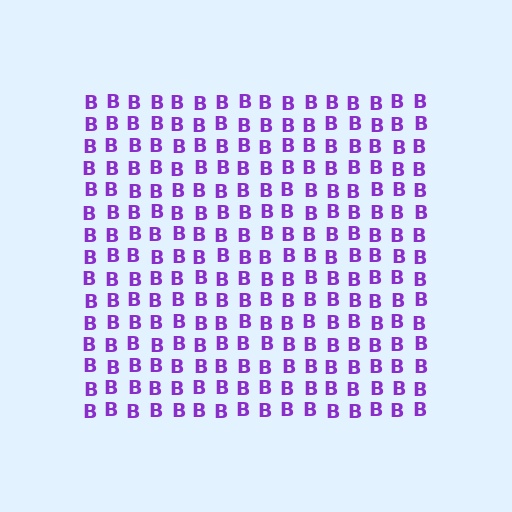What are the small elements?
The small elements are letter B's.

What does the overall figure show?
The overall figure shows a square.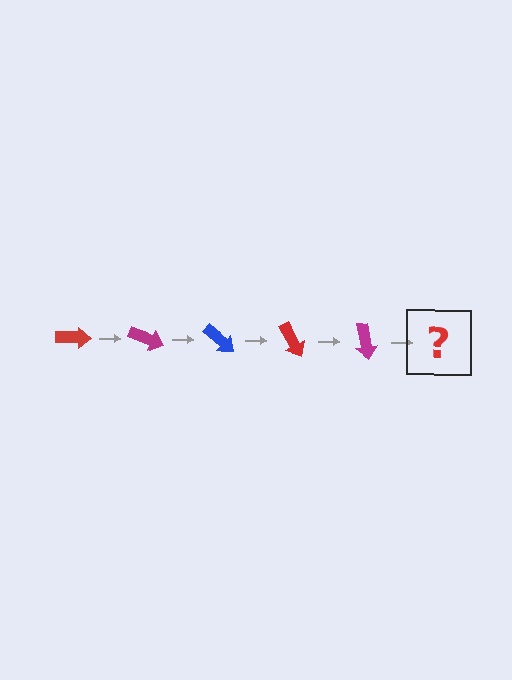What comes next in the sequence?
The next element should be a blue arrow, rotated 100 degrees from the start.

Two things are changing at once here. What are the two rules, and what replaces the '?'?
The two rules are that it rotates 20 degrees each step and the color cycles through red, magenta, and blue. The '?' should be a blue arrow, rotated 100 degrees from the start.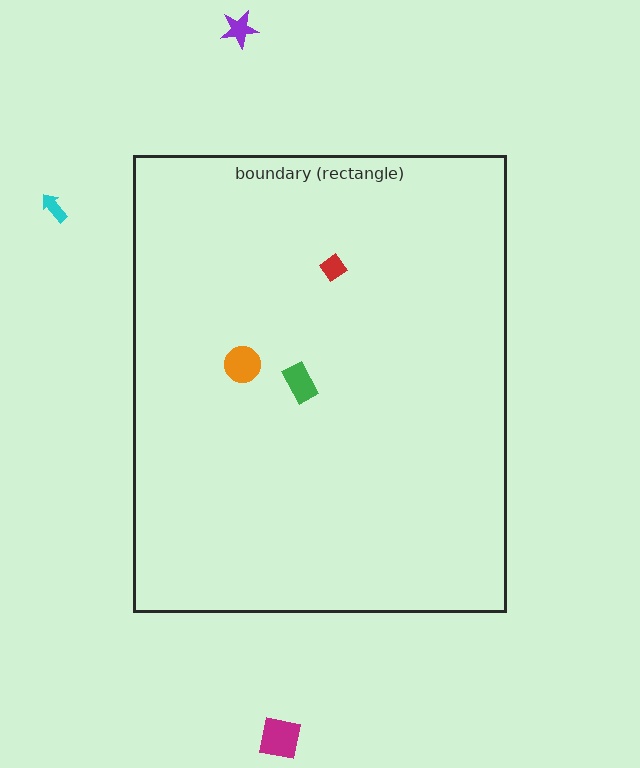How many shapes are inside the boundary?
3 inside, 3 outside.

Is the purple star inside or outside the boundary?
Outside.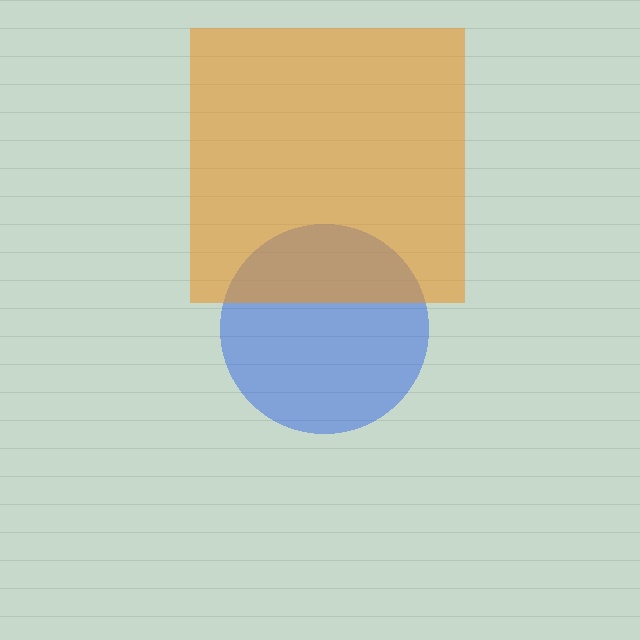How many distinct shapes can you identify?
There are 2 distinct shapes: a blue circle, an orange square.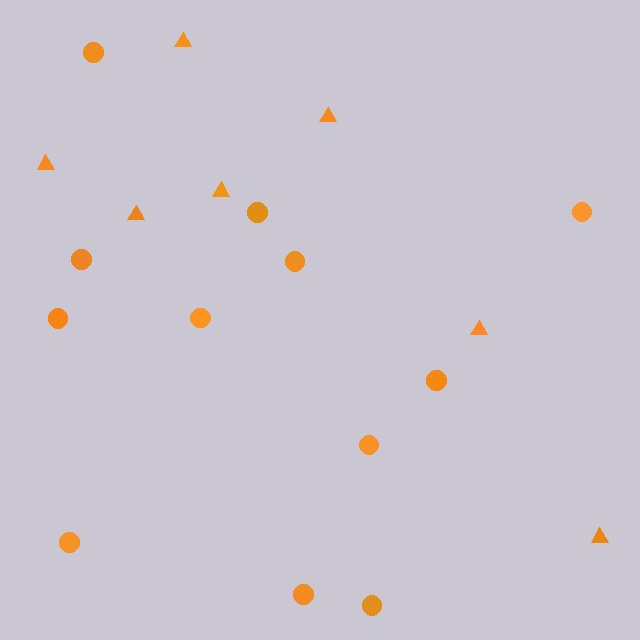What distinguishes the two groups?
There are 2 groups: one group of triangles (7) and one group of circles (12).